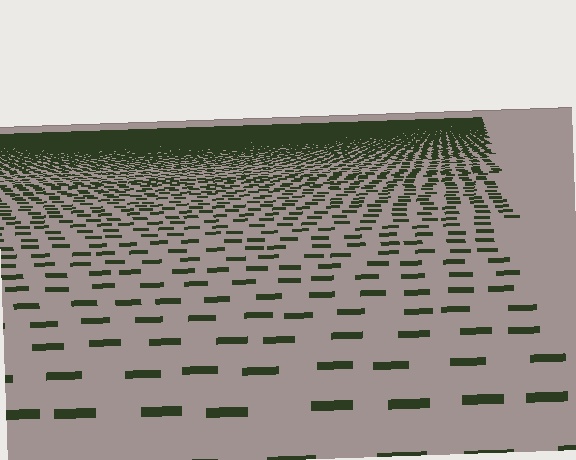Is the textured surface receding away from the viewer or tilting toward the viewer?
The surface is receding away from the viewer. Texture elements get smaller and denser toward the top.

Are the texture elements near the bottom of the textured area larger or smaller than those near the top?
Larger. Near the bottom, elements are closer to the viewer and appear at a bigger on-screen size.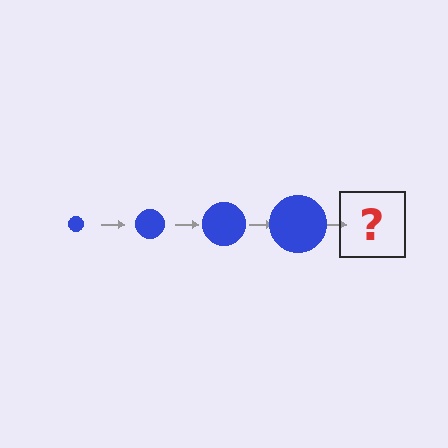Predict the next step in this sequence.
The next step is a blue circle, larger than the previous one.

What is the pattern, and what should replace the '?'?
The pattern is that the circle gets progressively larger each step. The '?' should be a blue circle, larger than the previous one.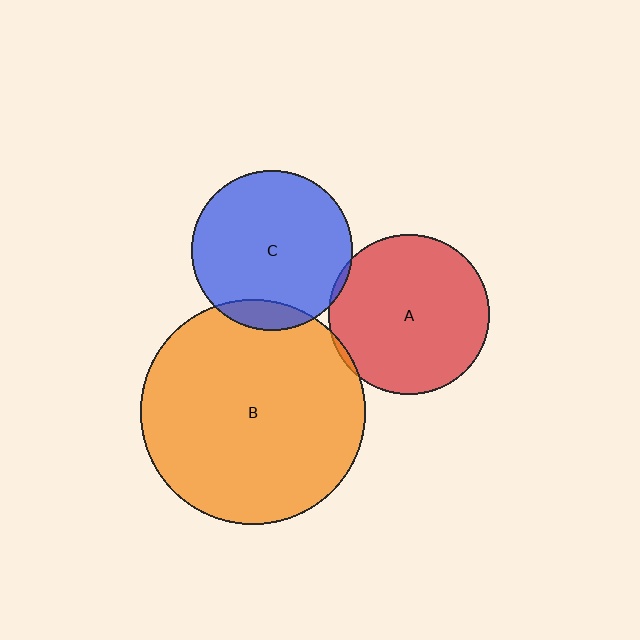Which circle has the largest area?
Circle B (orange).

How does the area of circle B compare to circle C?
Approximately 2.0 times.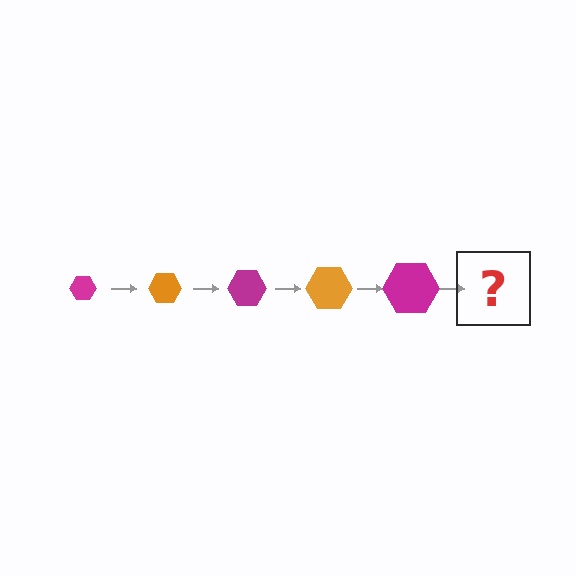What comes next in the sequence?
The next element should be an orange hexagon, larger than the previous one.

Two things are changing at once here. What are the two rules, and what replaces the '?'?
The two rules are that the hexagon grows larger each step and the color cycles through magenta and orange. The '?' should be an orange hexagon, larger than the previous one.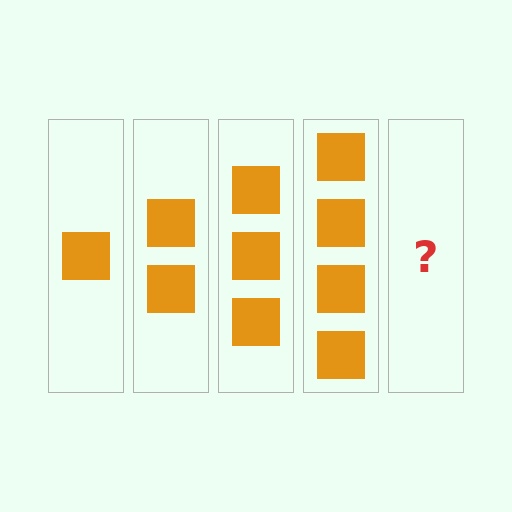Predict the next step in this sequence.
The next step is 5 squares.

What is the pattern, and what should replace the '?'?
The pattern is that each step adds one more square. The '?' should be 5 squares.